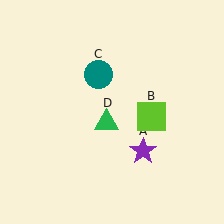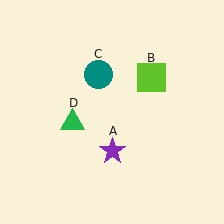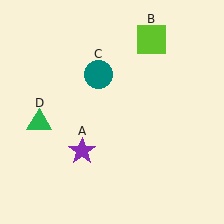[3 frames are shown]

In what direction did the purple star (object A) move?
The purple star (object A) moved left.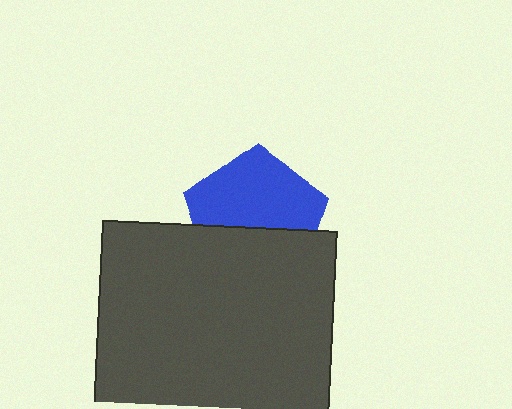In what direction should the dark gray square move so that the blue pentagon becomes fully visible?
The dark gray square should move down. That is the shortest direction to clear the overlap and leave the blue pentagon fully visible.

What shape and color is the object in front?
The object in front is a dark gray square.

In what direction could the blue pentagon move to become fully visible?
The blue pentagon could move up. That would shift it out from behind the dark gray square entirely.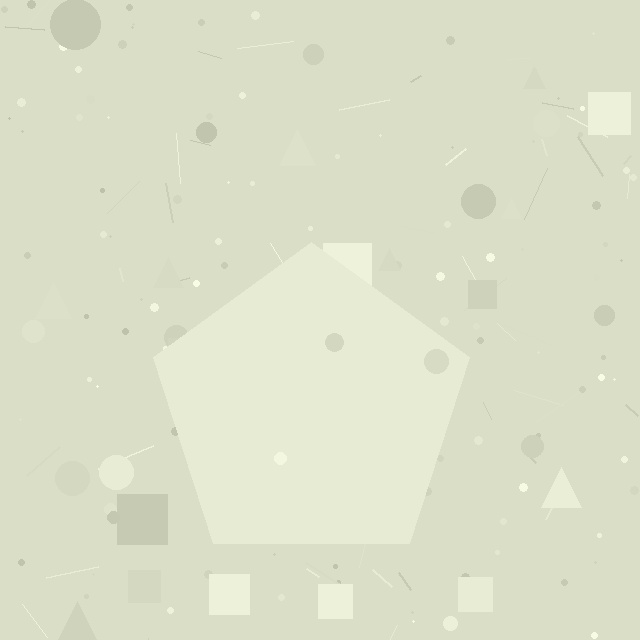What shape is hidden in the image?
A pentagon is hidden in the image.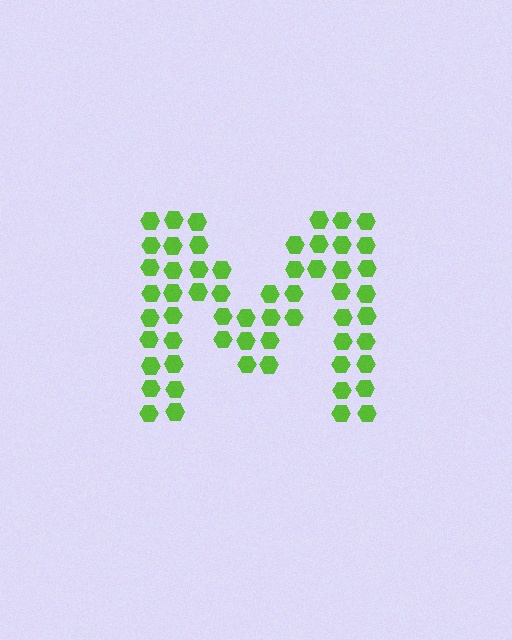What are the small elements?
The small elements are hexagons.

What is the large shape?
The large shape is the letter M.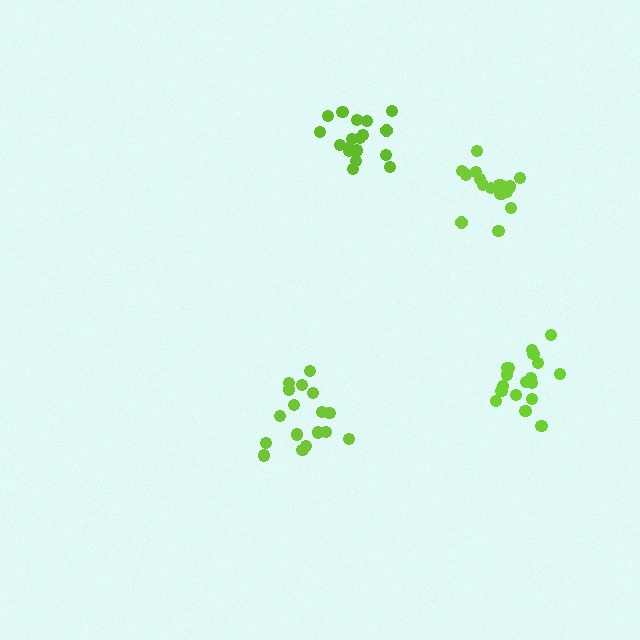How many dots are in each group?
Group 1: 18 dots, Group 2: 17 dots, Group 3: 18 dots, Group 4: 17 dots (70 total).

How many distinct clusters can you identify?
There are 4 distinct clusters.